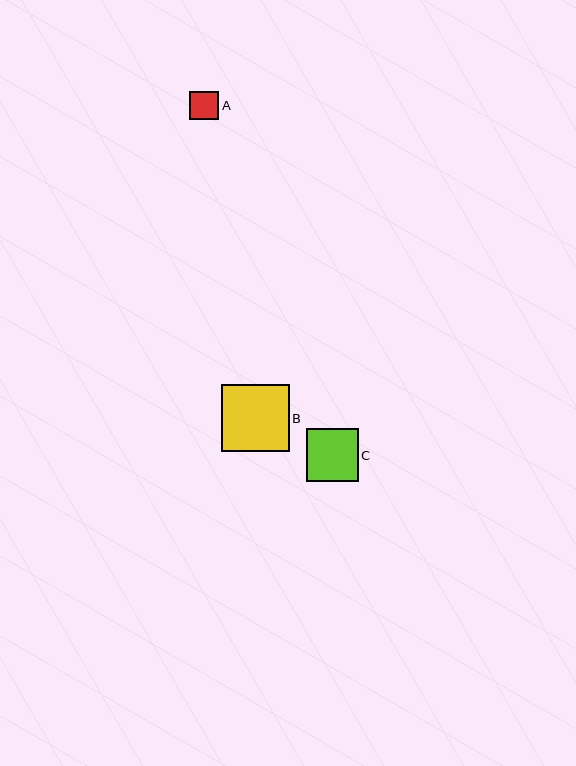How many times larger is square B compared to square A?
Square B is approximately 2.3 times the size of square A.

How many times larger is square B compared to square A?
Square B is approximately 2.3 times the size of square A.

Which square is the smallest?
Square A is the smallest with a size of approximately 29 pixels.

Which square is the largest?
Square B is the largest with a size of approximately 67 pixels.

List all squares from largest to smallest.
From largest to smallest: B, C, A.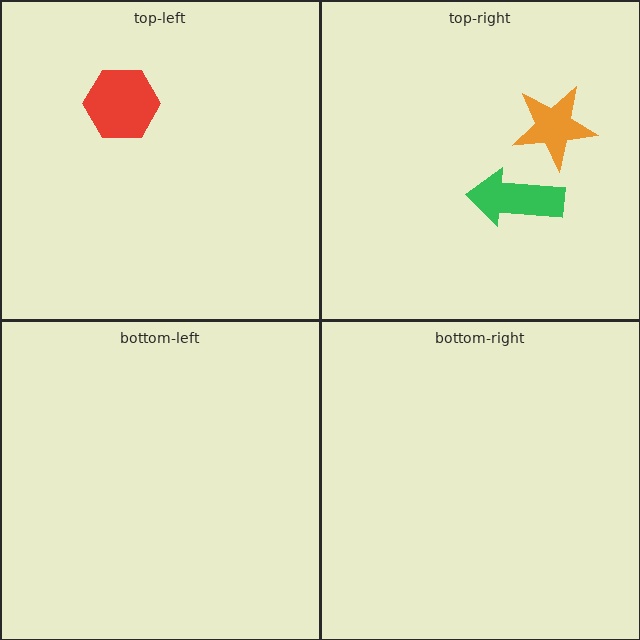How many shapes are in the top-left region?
1.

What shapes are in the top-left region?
The red hexagon.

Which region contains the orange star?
The top-right region.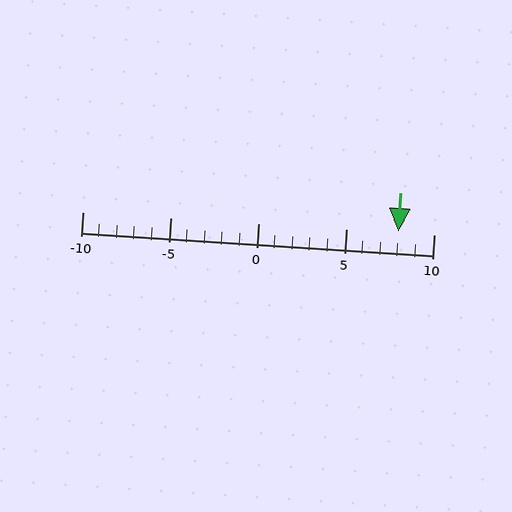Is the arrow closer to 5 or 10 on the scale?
The arrow is closer to 10.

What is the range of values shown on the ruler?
The ruler shows values from -10 to 10.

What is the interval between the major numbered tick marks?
The major tick marks are spaced 5 units apart.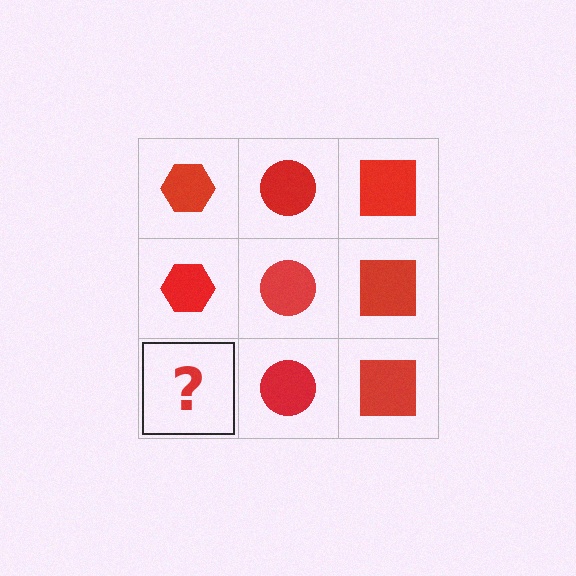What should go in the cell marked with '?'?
The missing cell should contain a red hexagon.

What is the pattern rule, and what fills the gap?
The rule is that each column has a consistent shape. The gap should be filled with a red hexagon.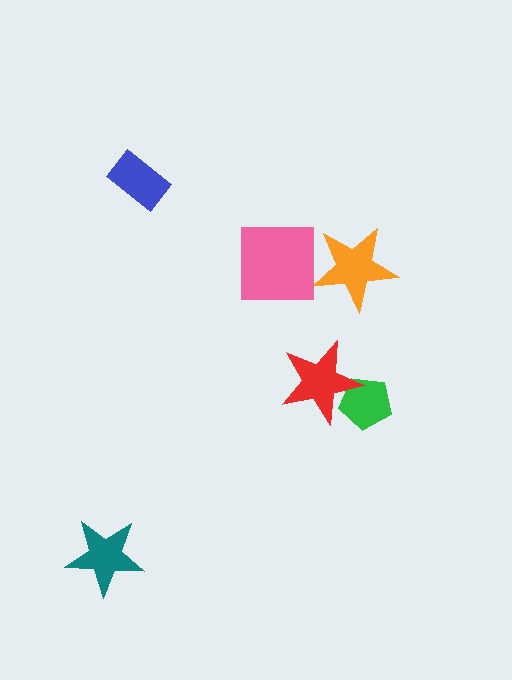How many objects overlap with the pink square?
0 objects overlap with the pink square.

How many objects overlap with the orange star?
0 objects overlap with the orange star.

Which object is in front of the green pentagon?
The red star is in front of the green pentagon.